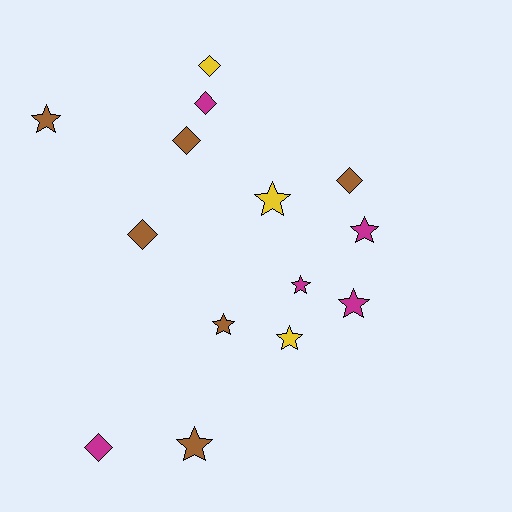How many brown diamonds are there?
There are 3 brown diamonds.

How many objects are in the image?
There are 14 objects.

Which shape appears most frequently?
Star, with 8 objects.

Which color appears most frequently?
Brown, with 6 objects.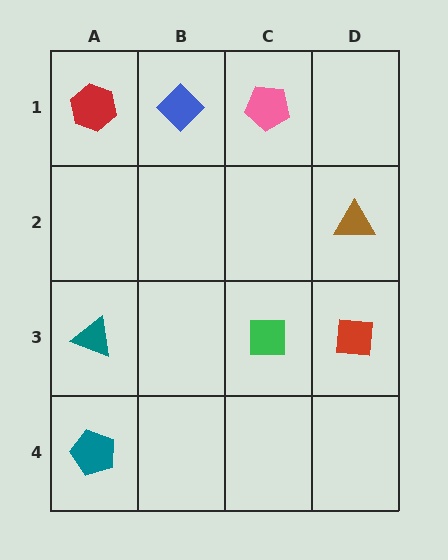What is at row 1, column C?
A pink pentagon.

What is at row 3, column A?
A teal triangle.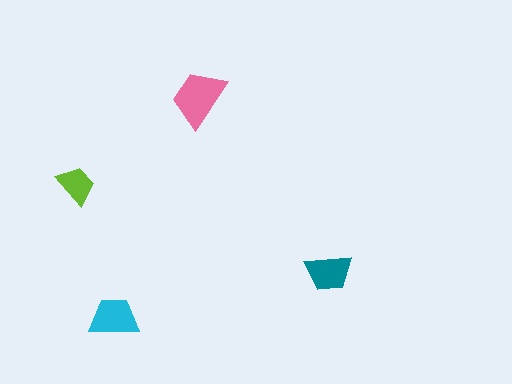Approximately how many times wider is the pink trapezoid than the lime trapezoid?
About 1.5 times wider.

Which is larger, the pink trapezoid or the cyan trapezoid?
The pink one.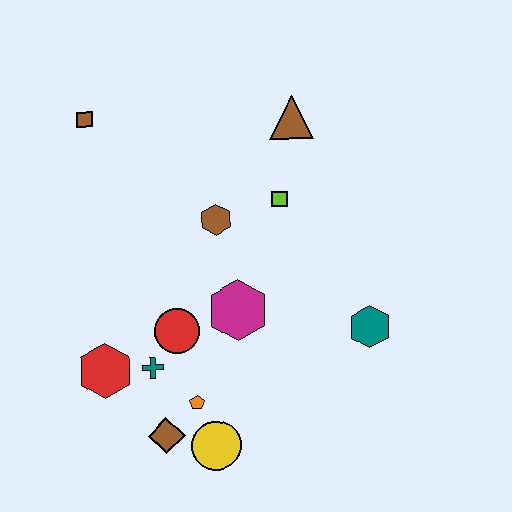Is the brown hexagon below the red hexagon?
No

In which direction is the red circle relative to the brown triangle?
The red circle is below the brown triangle.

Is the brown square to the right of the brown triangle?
No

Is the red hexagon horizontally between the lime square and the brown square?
Yes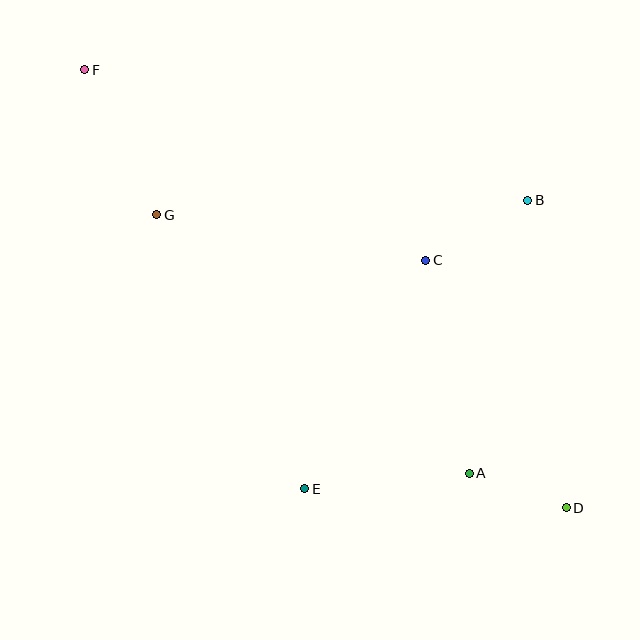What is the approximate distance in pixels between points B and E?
The distance between B and E is approximately 365 pixels.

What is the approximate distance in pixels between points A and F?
The distance between A and F is approximately 557 pixels.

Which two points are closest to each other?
Points A and D are closest to each other.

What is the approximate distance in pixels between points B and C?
The distance between B and C is approximately 118 pixels.